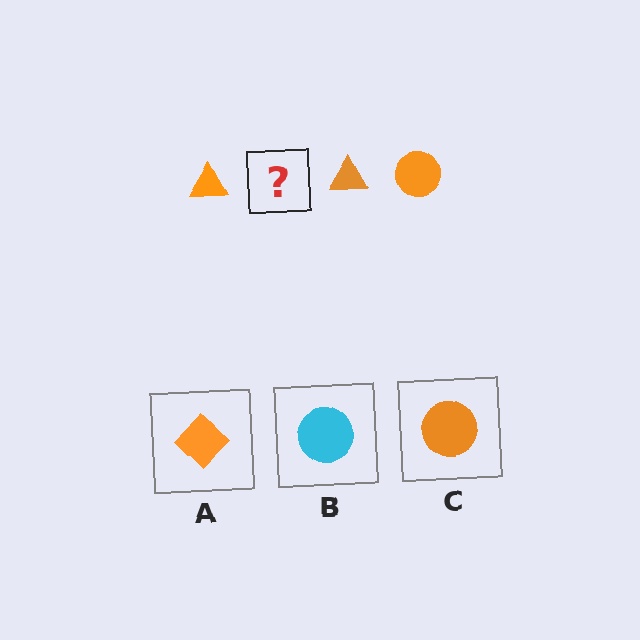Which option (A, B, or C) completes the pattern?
C.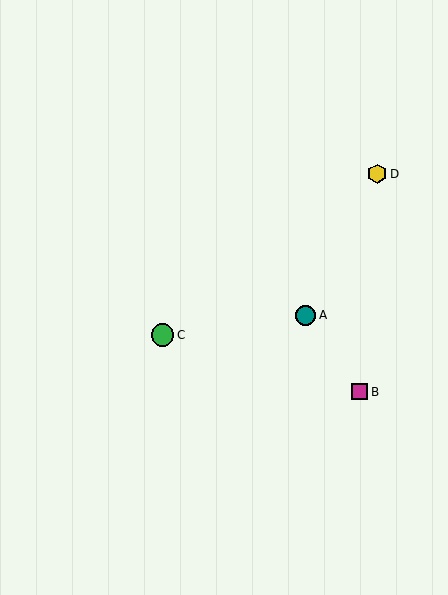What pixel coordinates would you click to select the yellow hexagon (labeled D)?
Click at (377, 174) to select the yellow hexagon D.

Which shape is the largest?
The green circle (labeled C) is the largest.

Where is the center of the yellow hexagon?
The center of the yellow hexagon is at (377, 174).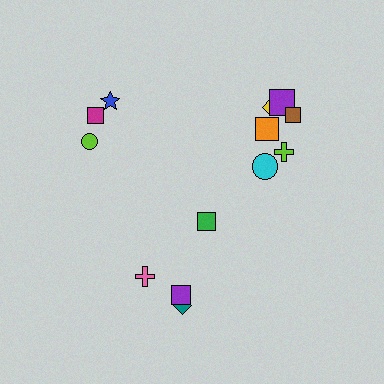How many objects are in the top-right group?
There are 6 objects.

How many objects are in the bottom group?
There are 4 objects.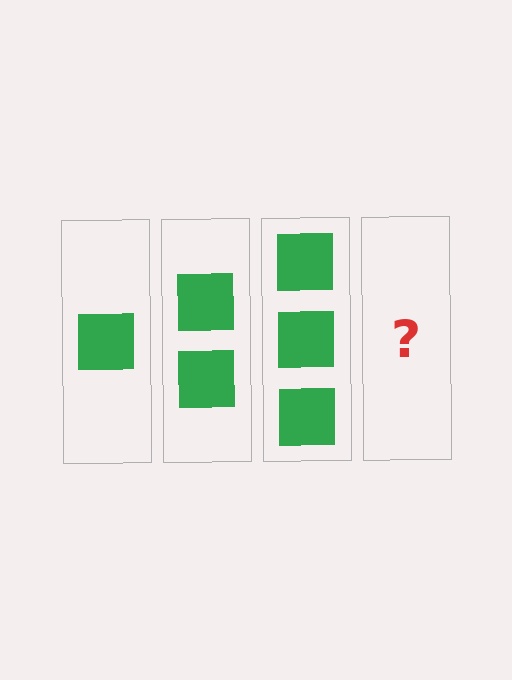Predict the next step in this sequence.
The next step is 4 squares.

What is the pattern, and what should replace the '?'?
The pattern is that each step adds one more square. The '?' should be 4 squares.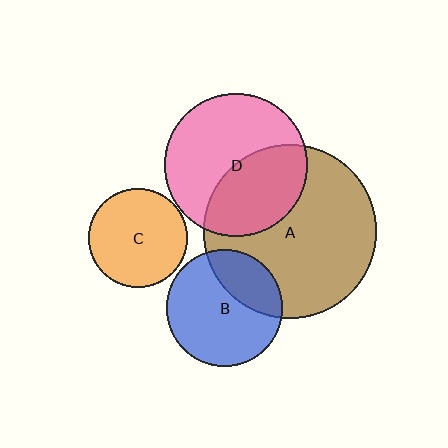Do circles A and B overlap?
Yes.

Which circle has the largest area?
Circle A (brown).